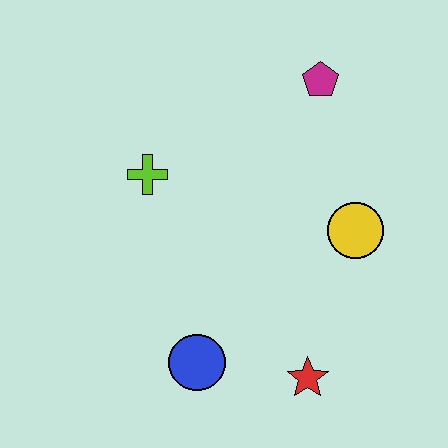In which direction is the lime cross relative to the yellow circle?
The lime cross is to the left of the yellow circle.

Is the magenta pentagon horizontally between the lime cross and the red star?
No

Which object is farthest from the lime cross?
The red star is farthest from the lime cross.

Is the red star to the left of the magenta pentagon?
Yes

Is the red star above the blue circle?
No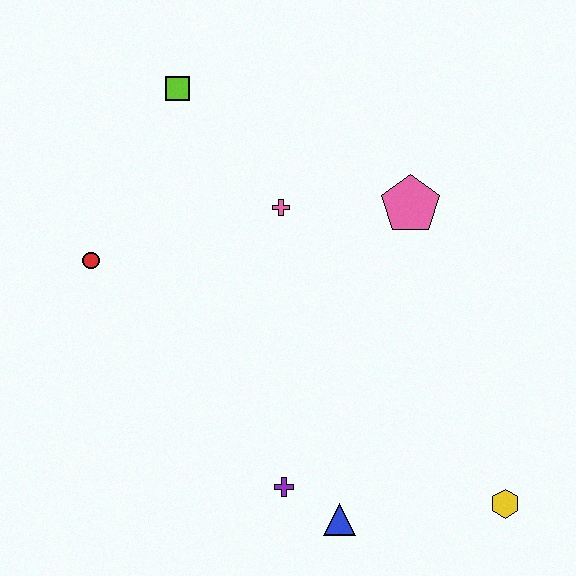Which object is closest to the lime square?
The pink cross is closest to the lime square.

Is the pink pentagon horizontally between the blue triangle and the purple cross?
No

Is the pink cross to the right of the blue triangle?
No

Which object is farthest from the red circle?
The yellow hexagon is farthest from the red circle.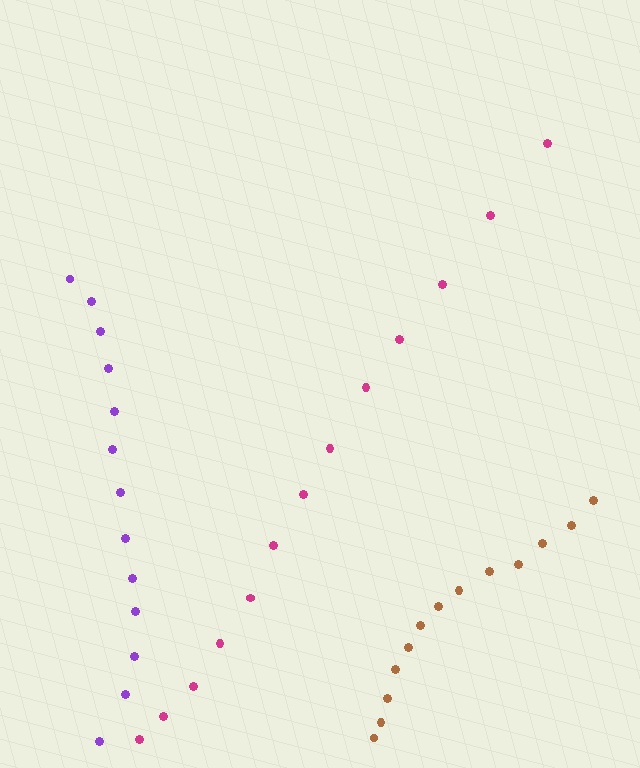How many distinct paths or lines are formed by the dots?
There are 3 distinct paths.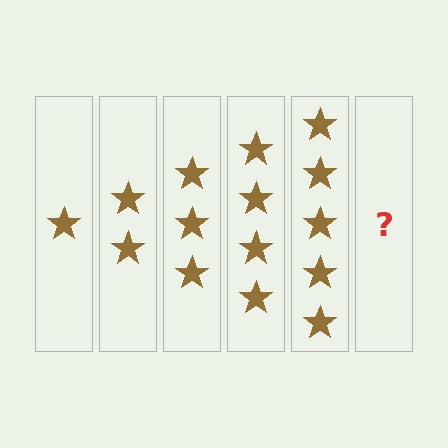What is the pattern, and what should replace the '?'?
The pattern is that each step adds one more star. The '?' should be 6 stars.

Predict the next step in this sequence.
The next step is 6 stars.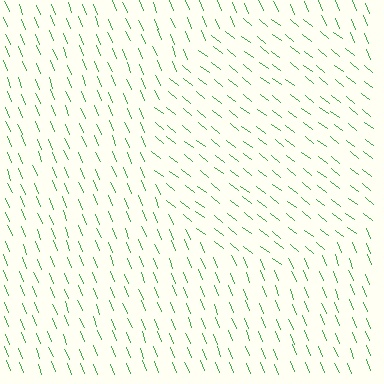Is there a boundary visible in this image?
Yes, there is a texture boundary formed by a change in line orientation.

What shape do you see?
I see a circle.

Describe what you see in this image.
The image is filled with small green line segments. A circle region in the image has lines oriented differently from the surrounding lines, creating a visible texture boundary.